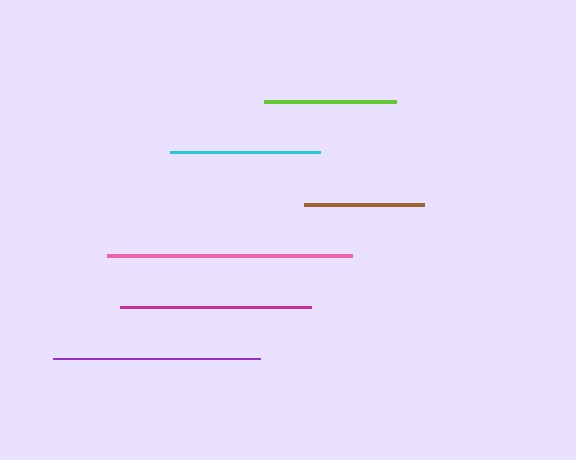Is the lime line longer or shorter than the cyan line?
The cyan line is longer than the lime line.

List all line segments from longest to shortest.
From longest to shortest: pink, purple, magenta, cyan, lime, brown.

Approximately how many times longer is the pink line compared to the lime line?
The pink line is approximately 1.9 times the length of the lime line.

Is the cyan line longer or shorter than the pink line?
The pink line is longer than the cyan line.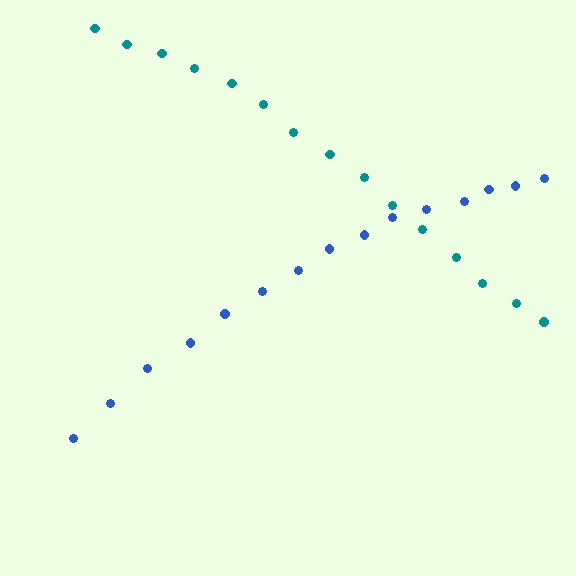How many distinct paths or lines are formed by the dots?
There are 2 distinct paths.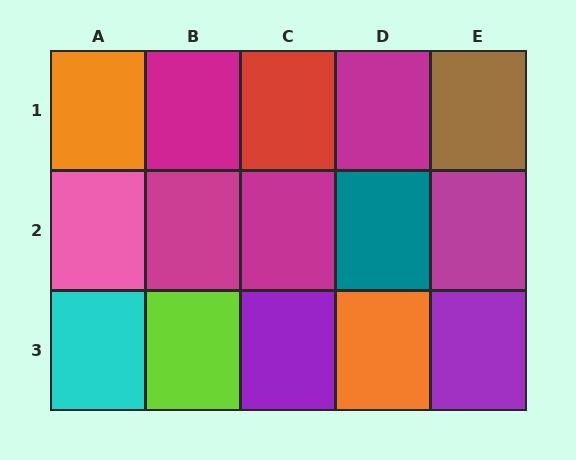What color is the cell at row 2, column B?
Magenta.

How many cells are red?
1 cell is red.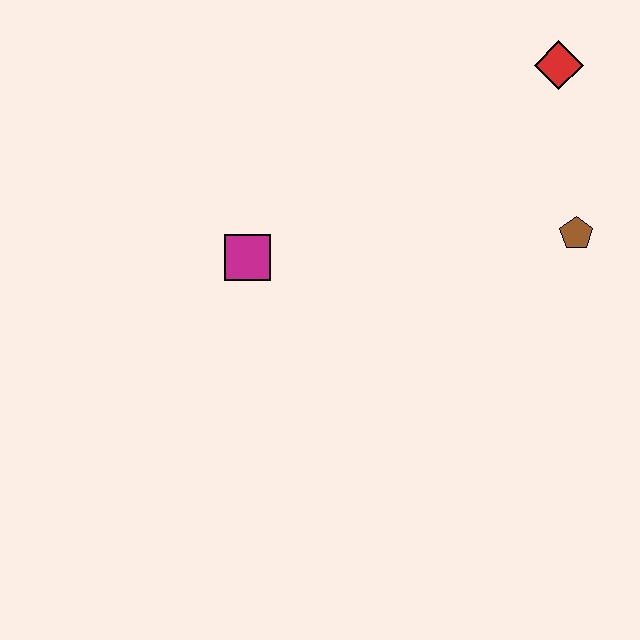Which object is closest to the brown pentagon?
The red diamond is closest to the brown pentagon.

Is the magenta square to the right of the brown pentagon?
No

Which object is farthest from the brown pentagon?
The magenta square is farthest from the brown pentagon.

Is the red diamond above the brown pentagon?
Yes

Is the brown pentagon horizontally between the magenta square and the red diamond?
No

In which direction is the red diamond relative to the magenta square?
The red diamond is to the right of the magenta square.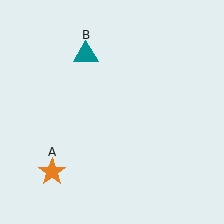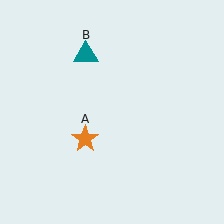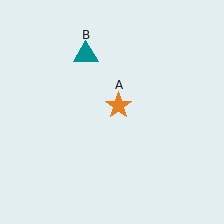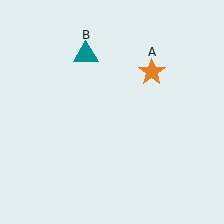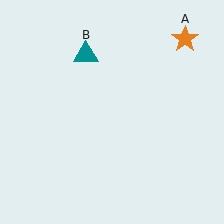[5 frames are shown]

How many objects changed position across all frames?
1 object changed position: orange star (object A).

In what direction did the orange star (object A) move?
The orange star (object A) moved up and to the right.